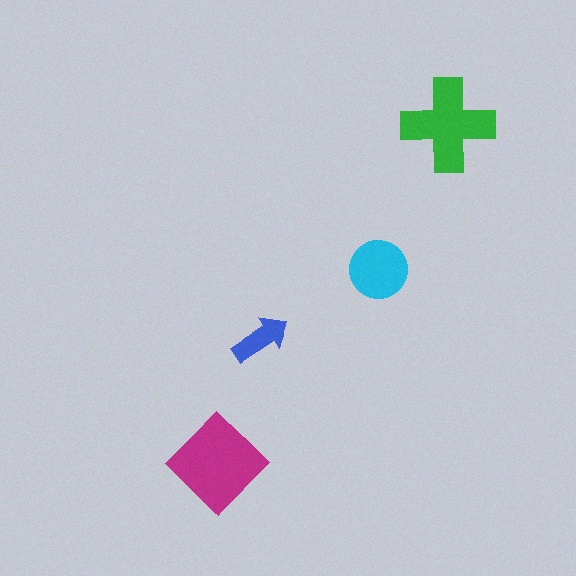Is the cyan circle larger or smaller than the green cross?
Smaller.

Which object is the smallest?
The blue arrow.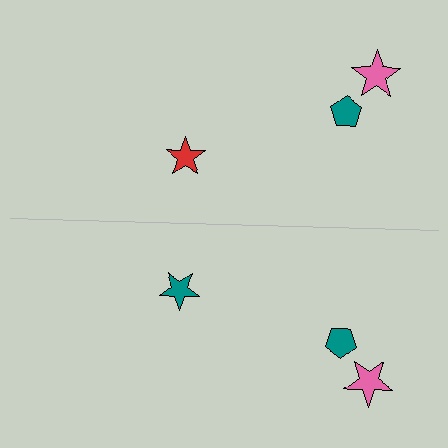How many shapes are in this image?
There are 6 shapes in this image.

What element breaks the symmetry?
The teal star on the bottom side breaks the symmetry — its mirror counterpart is red.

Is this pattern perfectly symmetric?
No, the pattern is not perfectly symmetric. The teal star on the bottom side breaks the symmetry — its mirror counterpart is red.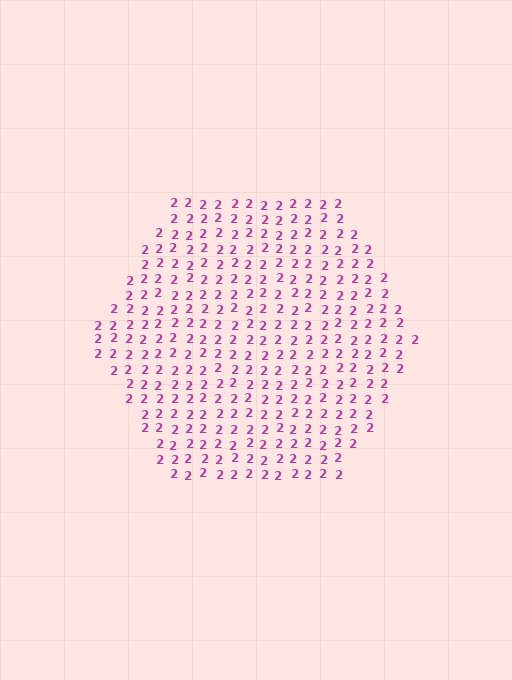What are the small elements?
The small elements are digit 2's.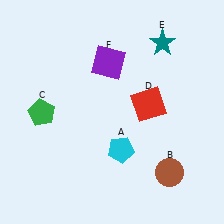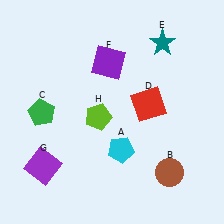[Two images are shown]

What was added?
A purple square (G), a lime pentagon (H) were added in Image 2.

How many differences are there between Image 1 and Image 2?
There are 2 differences between the two images.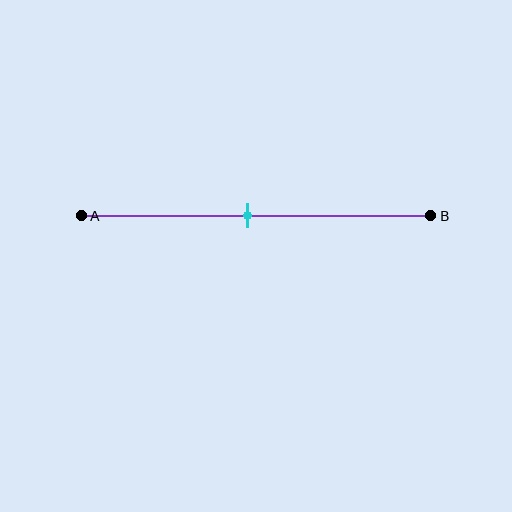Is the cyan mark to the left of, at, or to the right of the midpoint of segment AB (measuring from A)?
The cyan mark is approximately at the midpoint of segment AB.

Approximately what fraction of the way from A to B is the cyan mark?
The cyan mark is approximately 50% of the way from A to B.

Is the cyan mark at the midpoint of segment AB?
Yes, the mark is approximately at the midpoint.